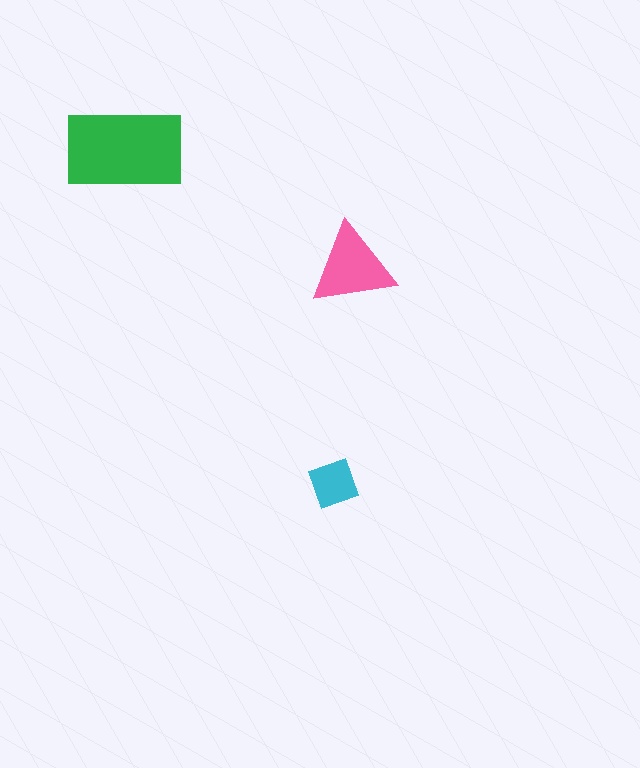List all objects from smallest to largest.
The cyan diamond, the pink triangle, the green rectangle.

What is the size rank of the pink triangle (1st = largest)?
2nd.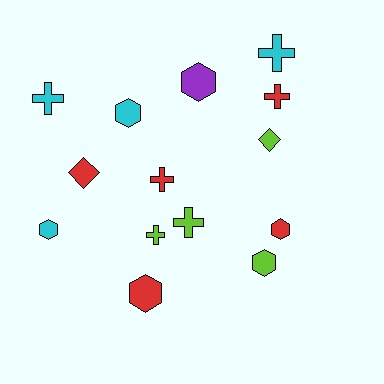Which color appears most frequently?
Red, with 5 objects.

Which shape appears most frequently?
Hexagon, with 6 objects.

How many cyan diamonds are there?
There are no cyan diamonds.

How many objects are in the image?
There are 14 objects.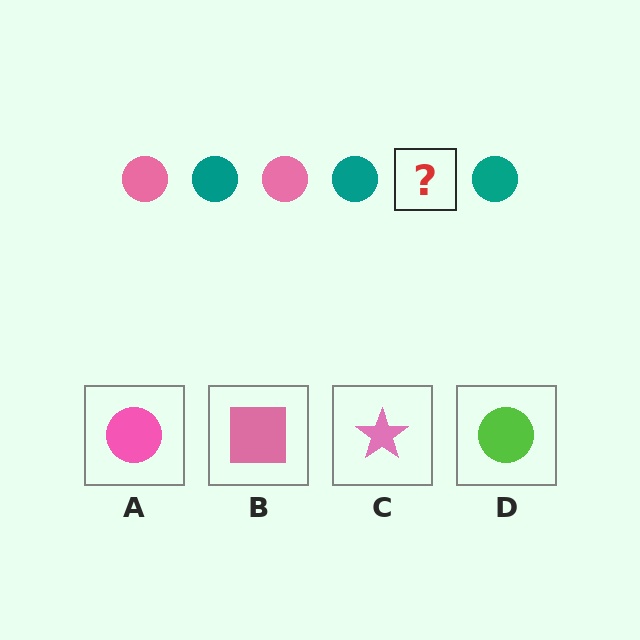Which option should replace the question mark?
Option A.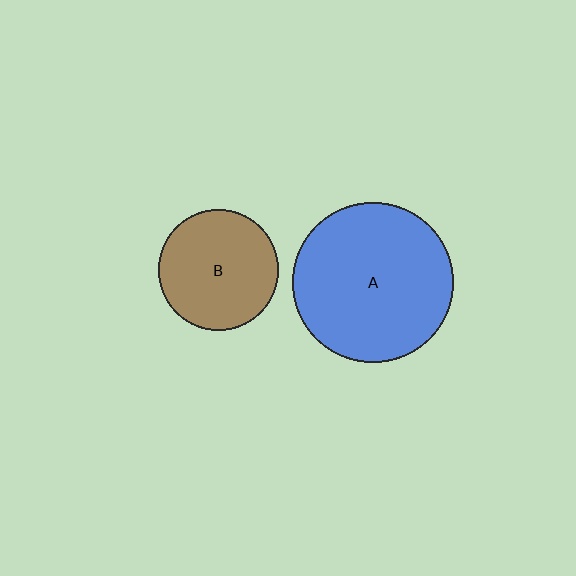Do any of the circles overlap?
No, none of the circles overlap.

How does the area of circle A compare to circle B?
Approximately 1.8 times.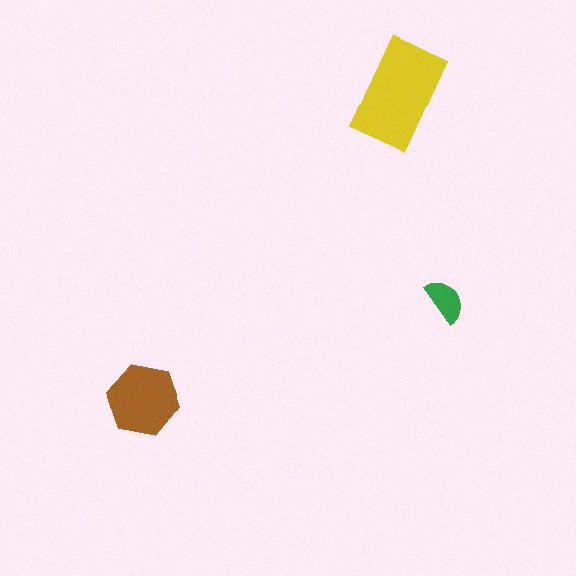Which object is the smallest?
The green semicircle.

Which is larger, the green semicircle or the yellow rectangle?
The yellow rectangle.